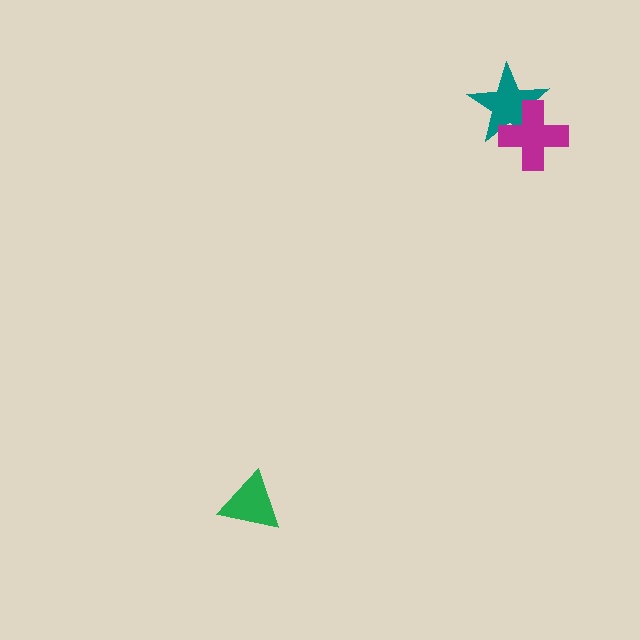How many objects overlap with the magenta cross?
1 object overlaps with the magenta cross.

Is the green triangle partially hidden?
No, no other shape covers it.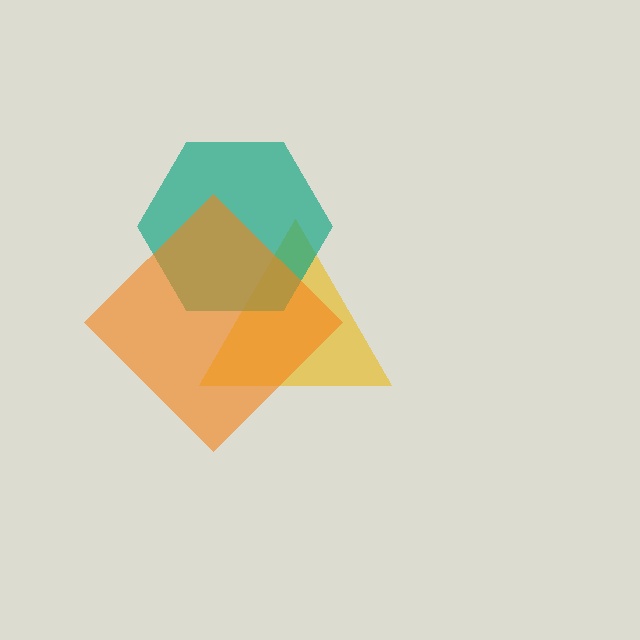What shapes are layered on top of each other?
The layered shapes are: a yellow triangle, a teal hexagon, an orange diamond.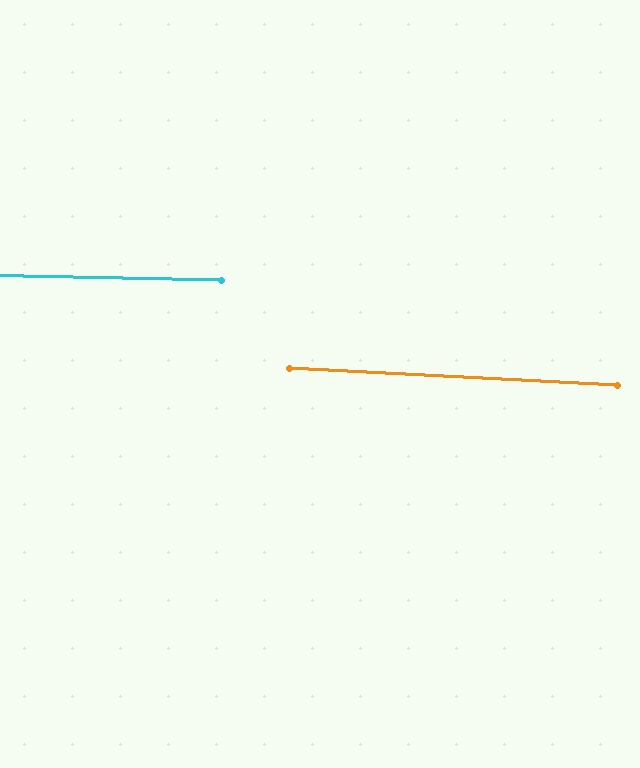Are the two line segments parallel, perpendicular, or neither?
Parallel — their directions differ by only 1.8°.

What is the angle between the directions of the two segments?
Approximately 2 degrees.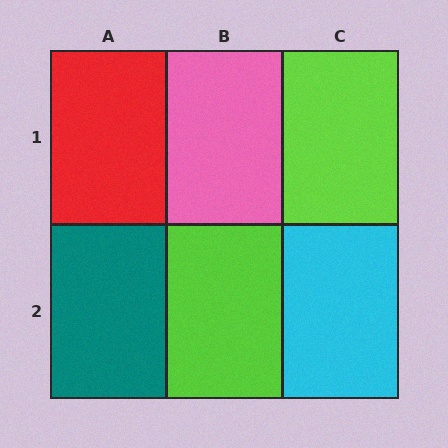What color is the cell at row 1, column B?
Pink.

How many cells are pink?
1 cell is pink.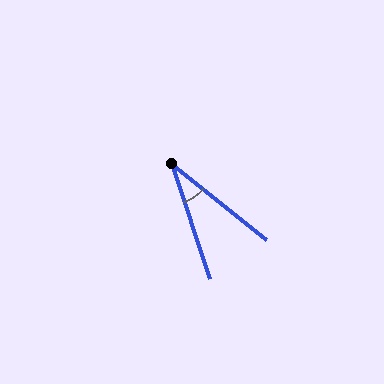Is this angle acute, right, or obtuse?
It is acute.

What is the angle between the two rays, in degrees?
Approximately 33 degrees.